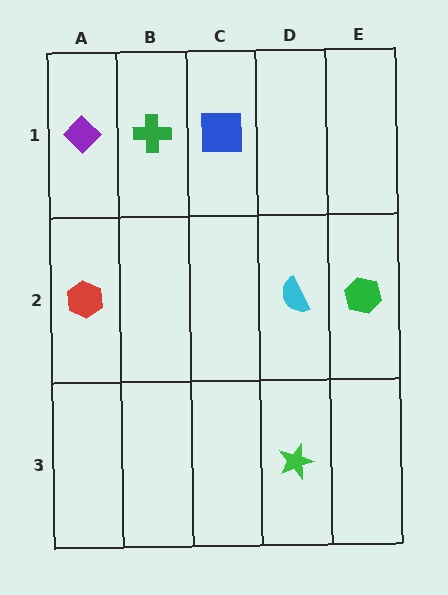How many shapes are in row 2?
3 shapes.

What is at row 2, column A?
A red hexagon.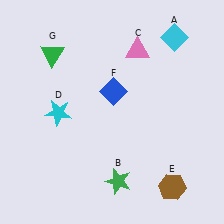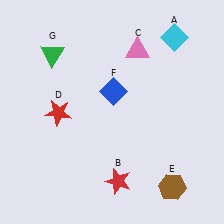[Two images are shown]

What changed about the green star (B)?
In Image 1, B is green. In Image 2, it changed to red.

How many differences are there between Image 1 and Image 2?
There are 2 differences between the two images.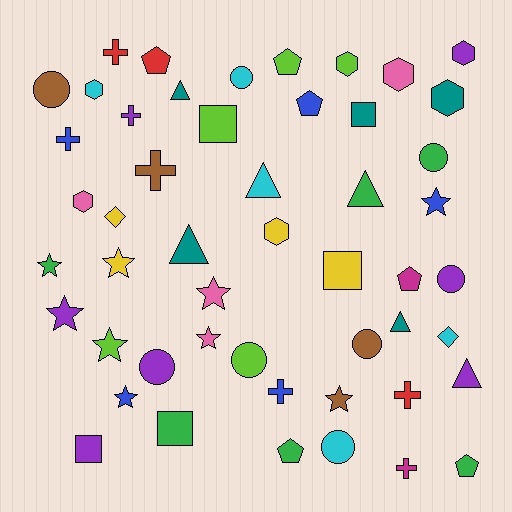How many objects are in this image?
There are 50 objects.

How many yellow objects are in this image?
There are 4 yellow objects.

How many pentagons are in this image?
There are 6 pentagons.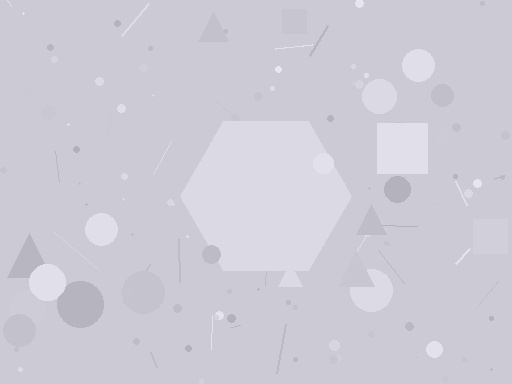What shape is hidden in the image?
A hexagon is hidden in the image.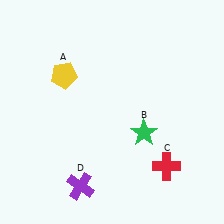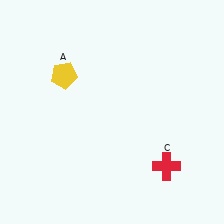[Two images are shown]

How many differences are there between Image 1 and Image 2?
There are 2 differences between the two images.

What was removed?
The purple cross (D), the green star (B) were removed in Image 2.